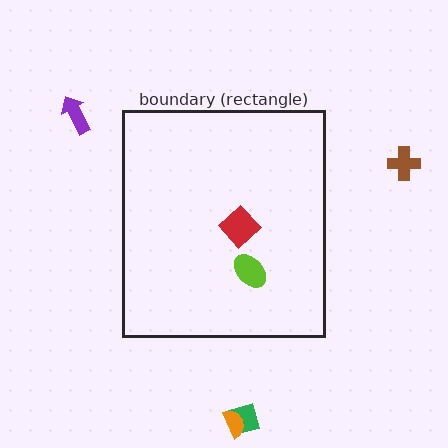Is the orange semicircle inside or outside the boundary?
Outside.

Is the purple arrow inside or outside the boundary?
Outside.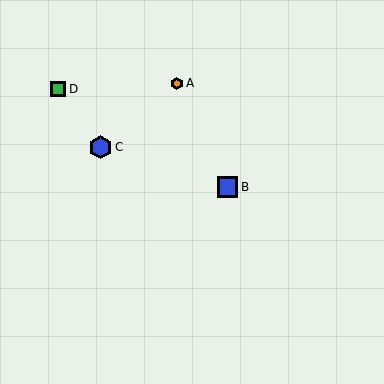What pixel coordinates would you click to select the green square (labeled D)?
Click at (58, 89) to select the green square D.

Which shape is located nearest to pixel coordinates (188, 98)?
The orange hexagon (labeled A) at (177, 83) is nearest to that location.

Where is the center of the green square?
The center of the green square is at (58, 89).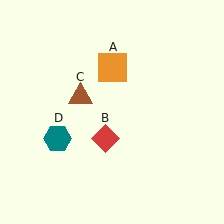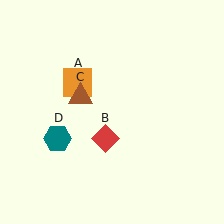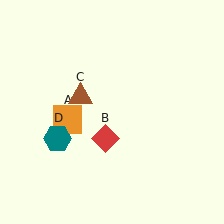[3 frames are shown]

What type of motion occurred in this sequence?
The orange square (object A) rotated counterclockwise around the center of the scene.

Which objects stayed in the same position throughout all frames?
Red diamond (object B) and brown triangle (object C) and teal hexagon (object D) remained stationary.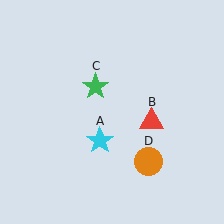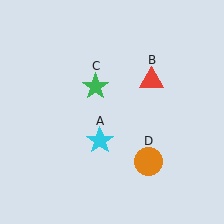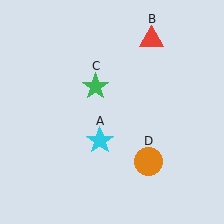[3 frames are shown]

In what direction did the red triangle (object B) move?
The red triangle (object B) moved up.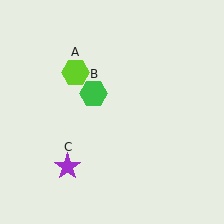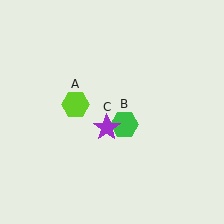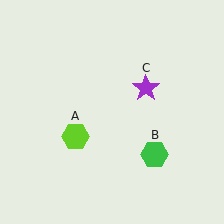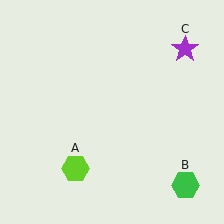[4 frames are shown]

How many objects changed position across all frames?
3 objects changed position: lime hexagon (object A), green hexagon (object B), purple star (object C).